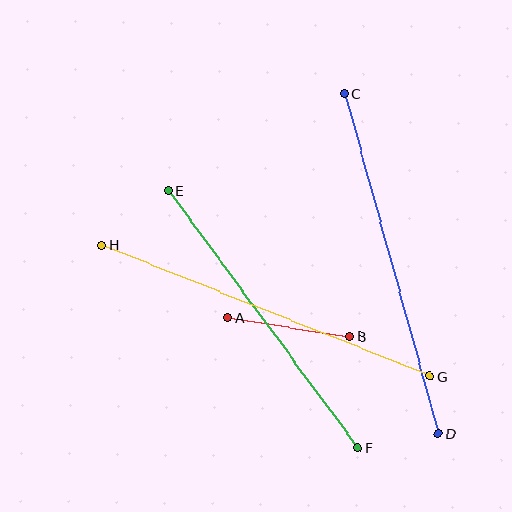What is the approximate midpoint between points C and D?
The midpoint is at approximately (391, 264) pixels.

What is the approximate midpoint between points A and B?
The midpoint is at approximately (289, 327) pixels.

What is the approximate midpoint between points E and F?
The midpoint is at approximately (263, 319) pixels.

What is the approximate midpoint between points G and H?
The midpoint is at approximately (266, 311) pixels.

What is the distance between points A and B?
The distance is approximately 123 pixels.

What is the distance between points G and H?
The distance is approximately 354 pixels.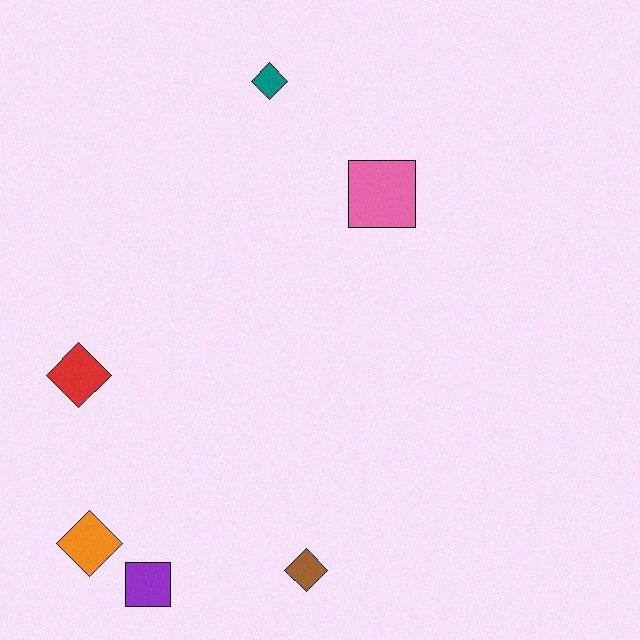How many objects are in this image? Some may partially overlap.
There are 6 objects.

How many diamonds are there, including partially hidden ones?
There are 4 diamonds.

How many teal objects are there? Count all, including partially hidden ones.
There is 1 teal object.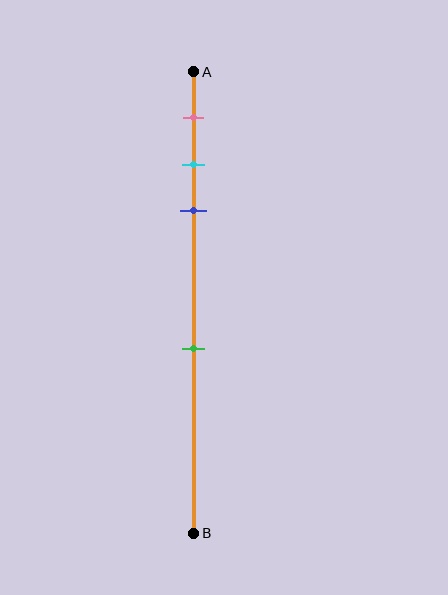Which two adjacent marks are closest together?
The cyan and blue marks are the closest adjacent pair.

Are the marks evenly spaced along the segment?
No, the marks are not evenly spaced.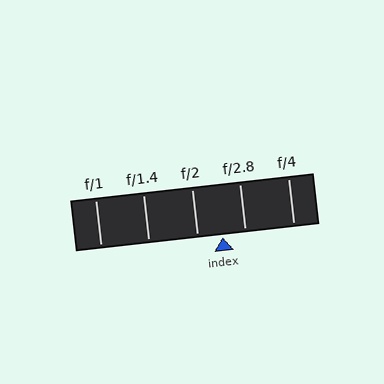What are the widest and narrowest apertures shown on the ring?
The widest aperture shown is f/1 and the narrowest is f/4.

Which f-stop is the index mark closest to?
The index mark is closest to f/2.8.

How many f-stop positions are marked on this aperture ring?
There are 5 f-stop positions marked.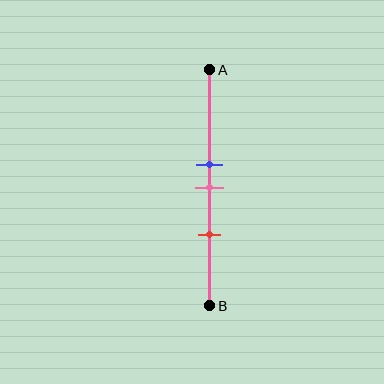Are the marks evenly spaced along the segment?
Yes, the marks are approximately evenly spaced.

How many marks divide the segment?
There are 3 marks dividing the segment.